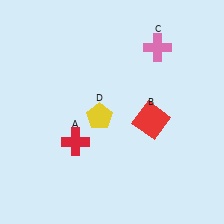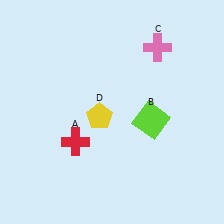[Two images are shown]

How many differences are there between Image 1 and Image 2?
There is 1 difference between the two images.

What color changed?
The square (B) changed from red in Image 1 to lime in Image 2.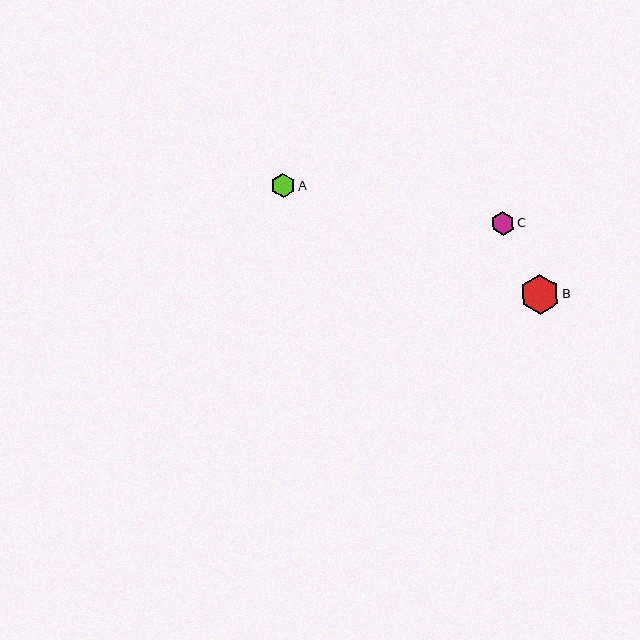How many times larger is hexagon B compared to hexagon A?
Hexagon B is approximately 1.6 times the size of hexagon A.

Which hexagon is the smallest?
Hexagon C is the smallest with a size of approximately 24 pixels.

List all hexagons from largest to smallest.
From largest to smallest: B, A, C.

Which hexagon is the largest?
Hexagon B is the largest with a size of approximately 39 pixels.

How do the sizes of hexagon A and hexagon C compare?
Hexagon A and hexagon C are approximately the same size.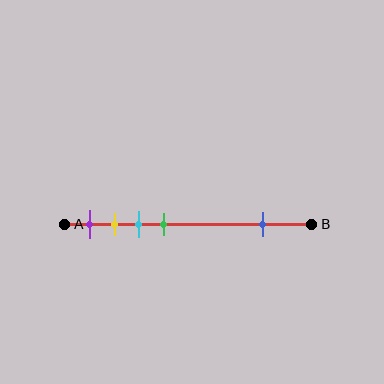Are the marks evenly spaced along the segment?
No, the marks are not evenly spaced.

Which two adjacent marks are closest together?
The yellow and cyan marks are the closest adjacent pair.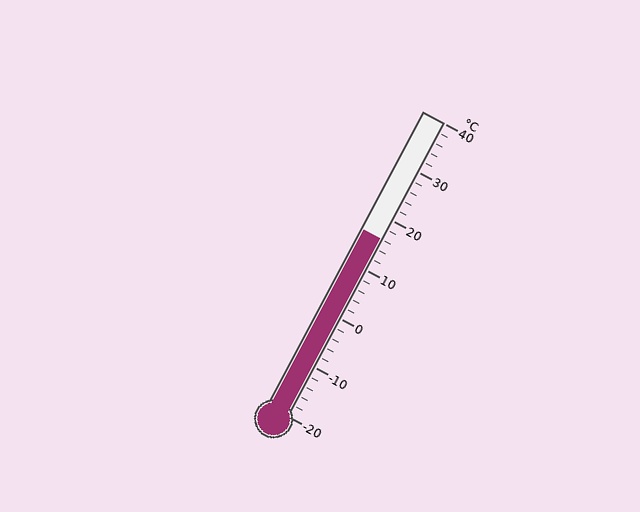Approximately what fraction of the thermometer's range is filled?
The thermometer is filled to approximately 60% of its range.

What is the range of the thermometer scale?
The thermometer scale ranges from -20°C to 40°C.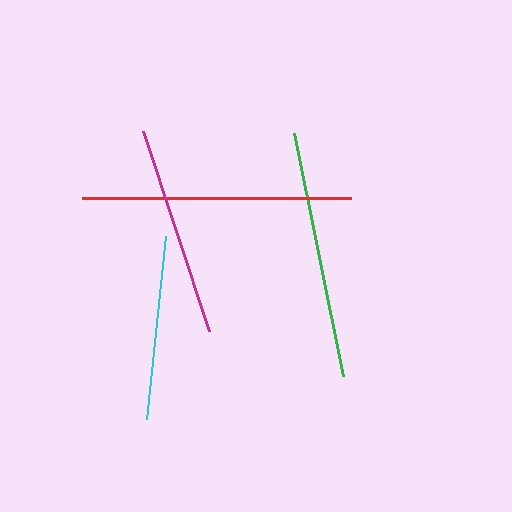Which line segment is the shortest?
The cyan line is the shortest at approximately 184 pixels.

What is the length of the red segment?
The red segment is approximately 269 pixels long.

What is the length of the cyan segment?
The cyan segment is approximately 184 pixels long.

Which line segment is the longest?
The red line is the longest at approximately 269 pixels.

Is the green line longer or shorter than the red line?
The red line is longer than the green line.